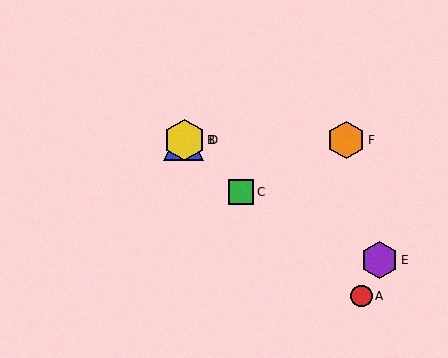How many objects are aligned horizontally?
3 objects (B, D, F) are aligned horizontally.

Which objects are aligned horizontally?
Objects B, D, F are aligned horizontally.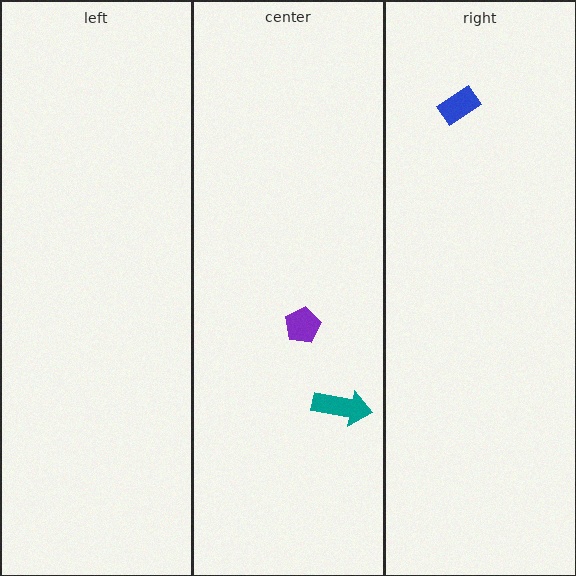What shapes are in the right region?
The blue rectangle.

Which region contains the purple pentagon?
The center region.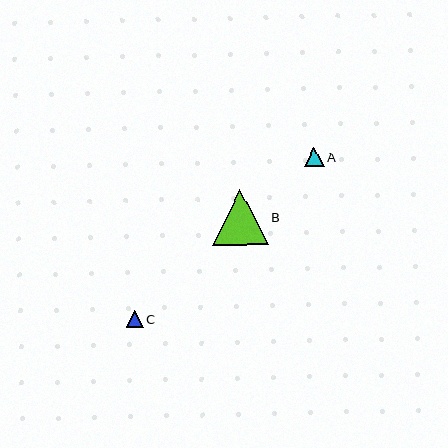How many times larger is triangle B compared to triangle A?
Triangle B is approximately 2.8 times the size of triangle A.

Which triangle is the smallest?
Triangle C is the smallest with a size of approximately 17 pixels.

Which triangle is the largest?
Triangle B is the largest with a size of approximately 56 pixels.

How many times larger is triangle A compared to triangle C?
Triangle A is approximately 1.2 times the size of triangle C.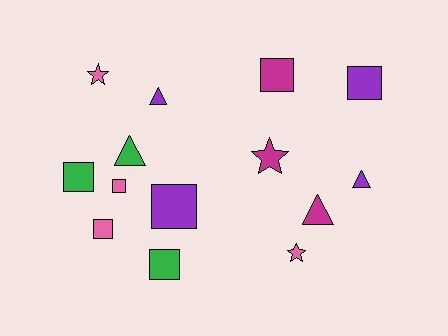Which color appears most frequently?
Pink, with 4 objects.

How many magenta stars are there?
There is 1 magenta star.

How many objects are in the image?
There are 14 objects.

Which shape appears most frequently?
Square, with 7 objects.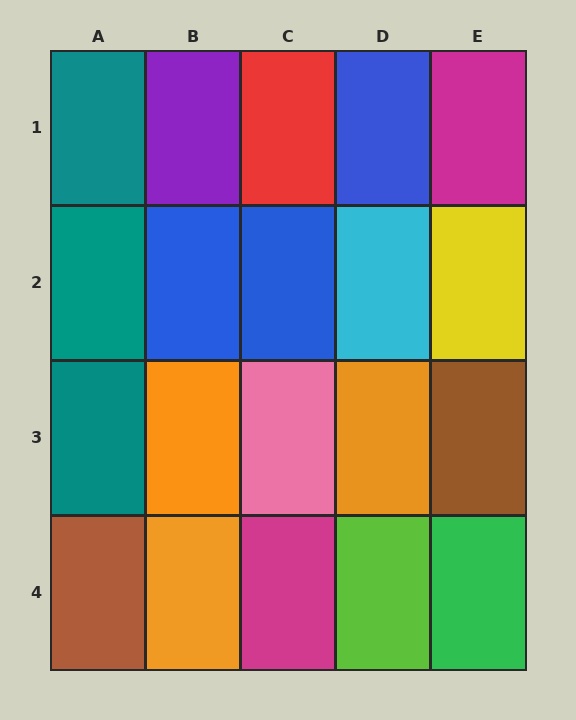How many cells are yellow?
1 cell is yellow.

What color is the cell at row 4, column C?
Magenta.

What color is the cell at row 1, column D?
Blue.